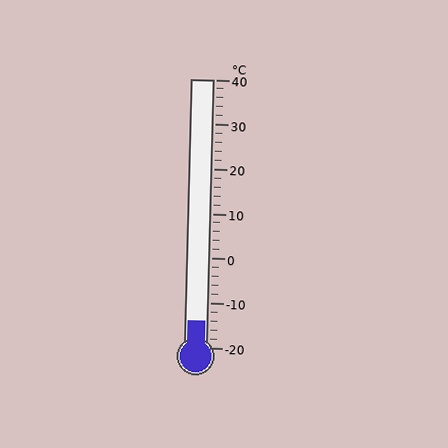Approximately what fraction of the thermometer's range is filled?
The thermometer is filled to approximately 10% of its range.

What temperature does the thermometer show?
The thermometer shows approximately -14°C.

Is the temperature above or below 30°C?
The temperature is below 30°C.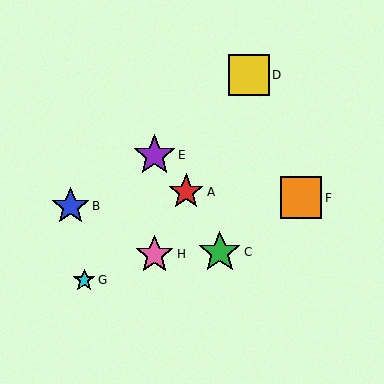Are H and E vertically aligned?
Yes, both are at x≈154.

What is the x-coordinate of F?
Object F is at x≈301.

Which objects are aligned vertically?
Objects E, H are aligned vertically.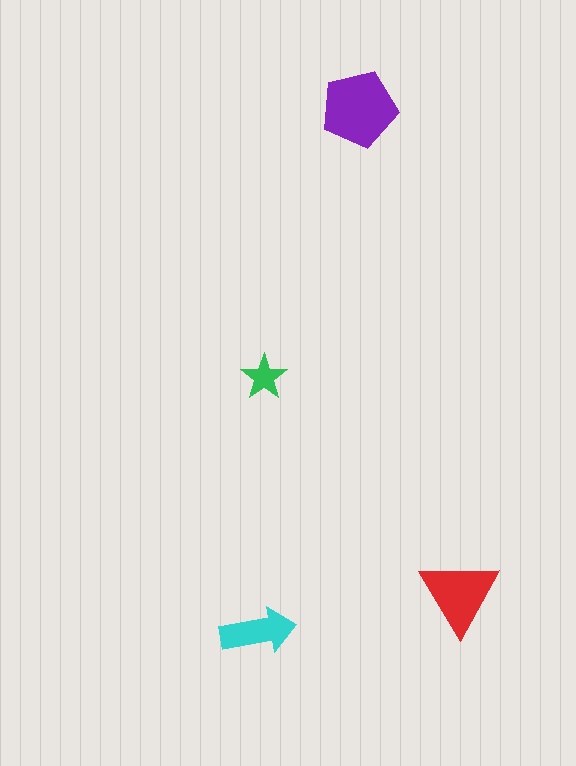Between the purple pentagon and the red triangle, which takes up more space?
The purple pentagon.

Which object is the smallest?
The green star.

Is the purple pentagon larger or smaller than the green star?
Larger.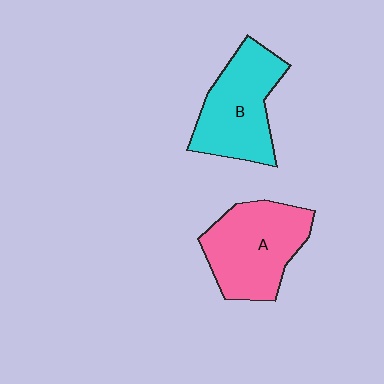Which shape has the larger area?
Shape A (pink).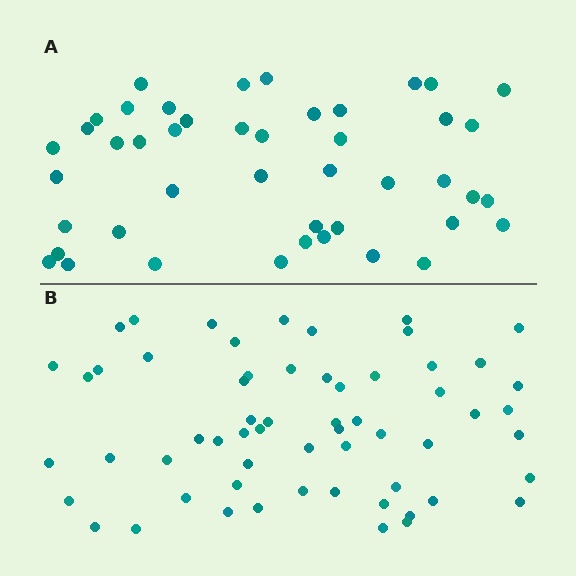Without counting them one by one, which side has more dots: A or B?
Region B (the bottom region) has more dots.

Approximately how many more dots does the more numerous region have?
Region B has approximately 15 more dots than region A.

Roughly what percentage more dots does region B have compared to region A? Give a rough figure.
About 35% more.